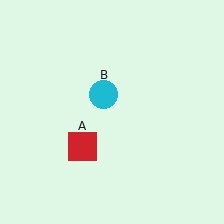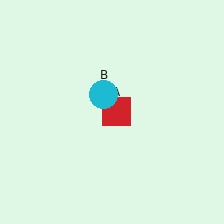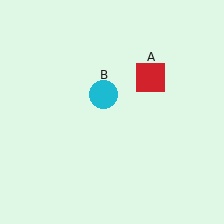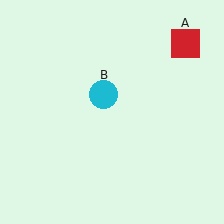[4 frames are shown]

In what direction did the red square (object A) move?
The red square (object A) moved up and to the right.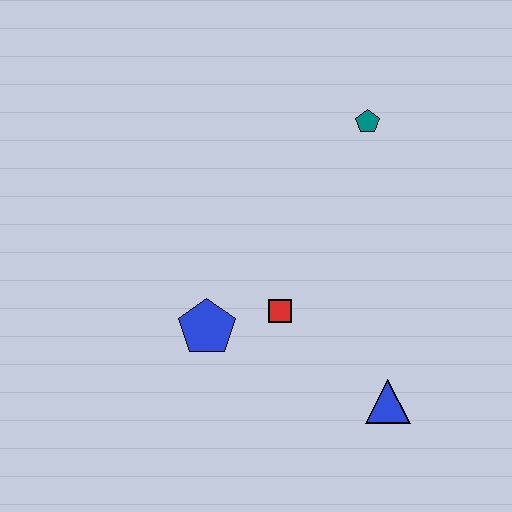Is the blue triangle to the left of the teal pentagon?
No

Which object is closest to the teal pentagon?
The red square is closest to the teal pentagon.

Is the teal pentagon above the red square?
Yes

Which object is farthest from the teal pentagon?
The blue triangle is farthest from the teal pentagon.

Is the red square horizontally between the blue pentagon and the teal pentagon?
Yes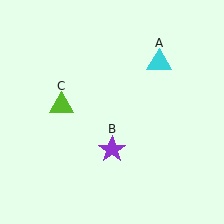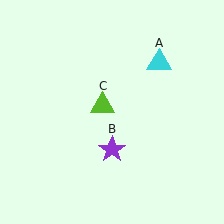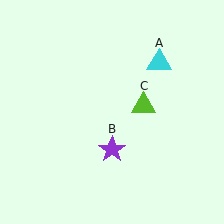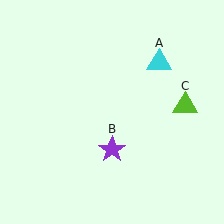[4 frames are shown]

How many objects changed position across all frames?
1 object changed position: lime triangle (object C).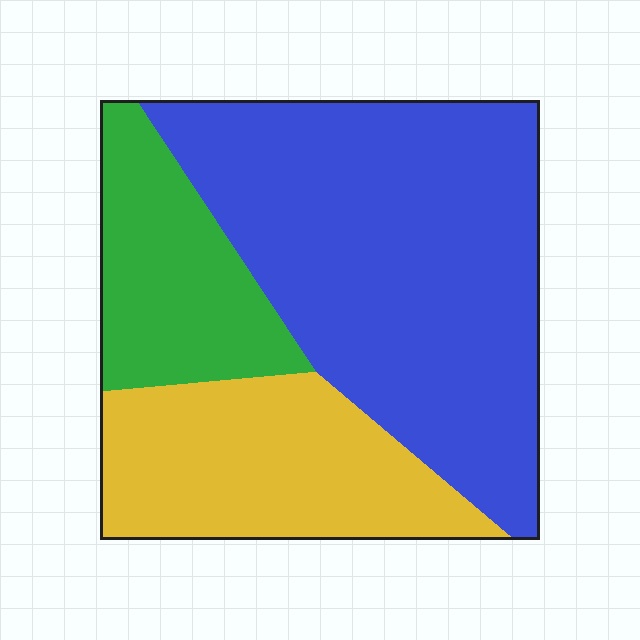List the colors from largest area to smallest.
From largest to smallest: blue, yellow, green.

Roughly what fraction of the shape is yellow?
Yellow covers 26% of the shape.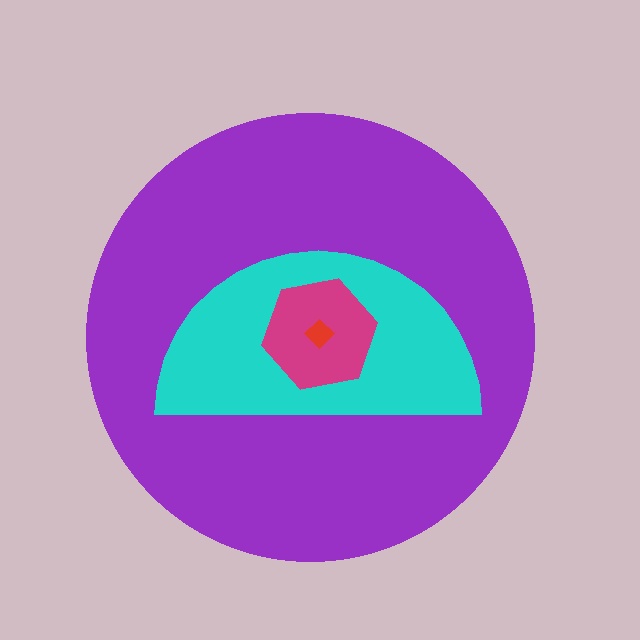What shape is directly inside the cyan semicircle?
The magenta hexagon.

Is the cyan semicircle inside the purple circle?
Yes.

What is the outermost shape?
The purple circle.